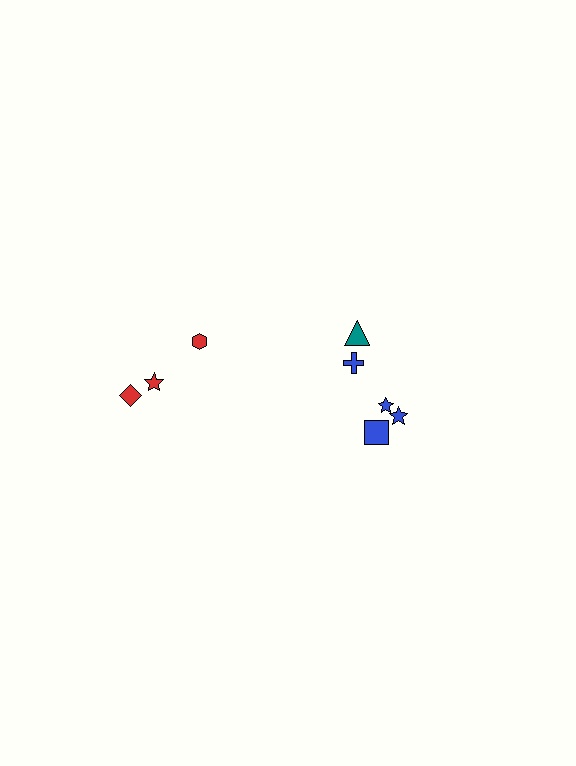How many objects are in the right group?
There are 5 objects.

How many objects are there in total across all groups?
There are 8 objects.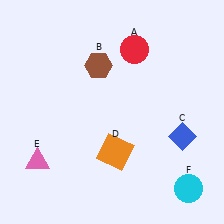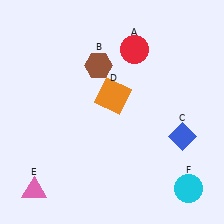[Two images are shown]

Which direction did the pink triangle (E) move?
The pink triangle (E) moved down.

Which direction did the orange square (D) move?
The orange square (D) moved up.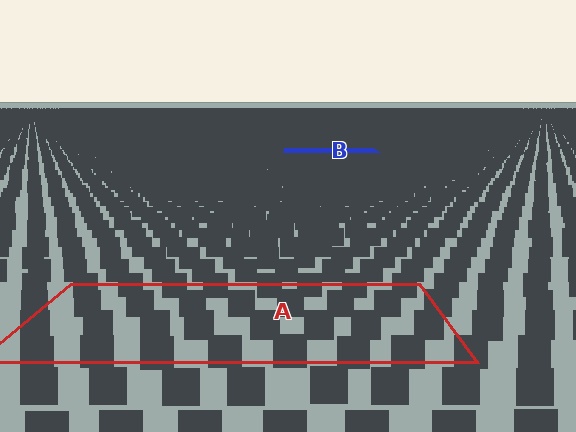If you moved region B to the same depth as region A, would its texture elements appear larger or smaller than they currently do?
They would appear larger. At a closer depth, the same texture elements are projected at a bigger on-screen size.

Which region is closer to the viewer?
Region A is closer. The texture elements there are larger and more spread out.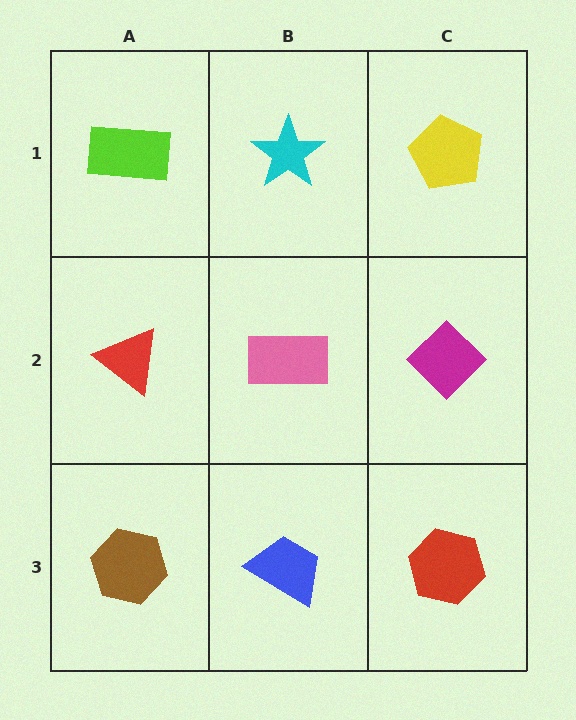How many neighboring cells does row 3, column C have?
2.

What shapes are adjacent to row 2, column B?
A cyan star (row 1, column B), a blue trapezoid (row 3, column B), a red triangle (row 2, column A), a magenta diamond (row 2, column C).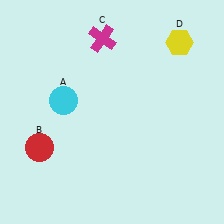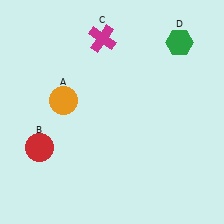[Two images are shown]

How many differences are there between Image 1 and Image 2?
There are 2 differences between the two images.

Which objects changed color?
A changed from cyan to orange. D changed from yellow to green.